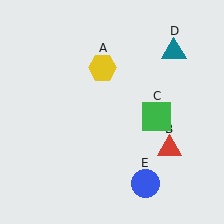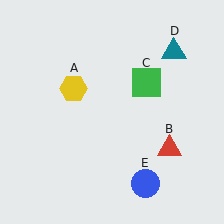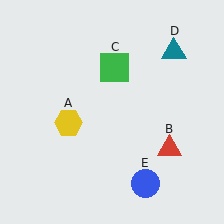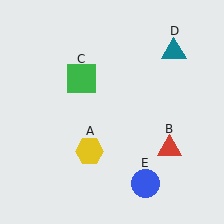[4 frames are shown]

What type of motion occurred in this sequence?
The yellow hexagon (object A), green square (object C) rotated counterclockwise around the center of the scene.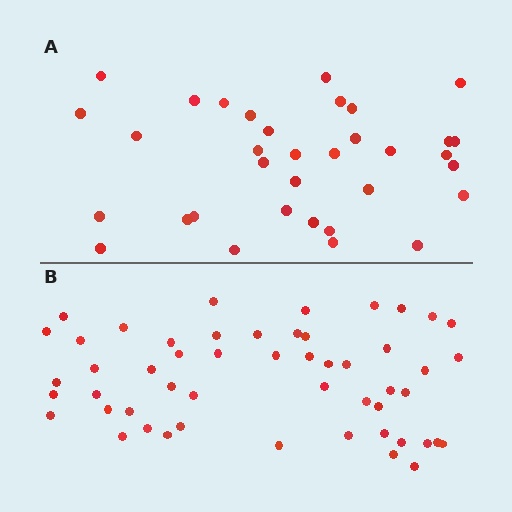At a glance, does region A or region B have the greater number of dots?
Region B (the bottom region) has more dots.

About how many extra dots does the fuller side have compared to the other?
Region B has approximately 20 more dots than region A.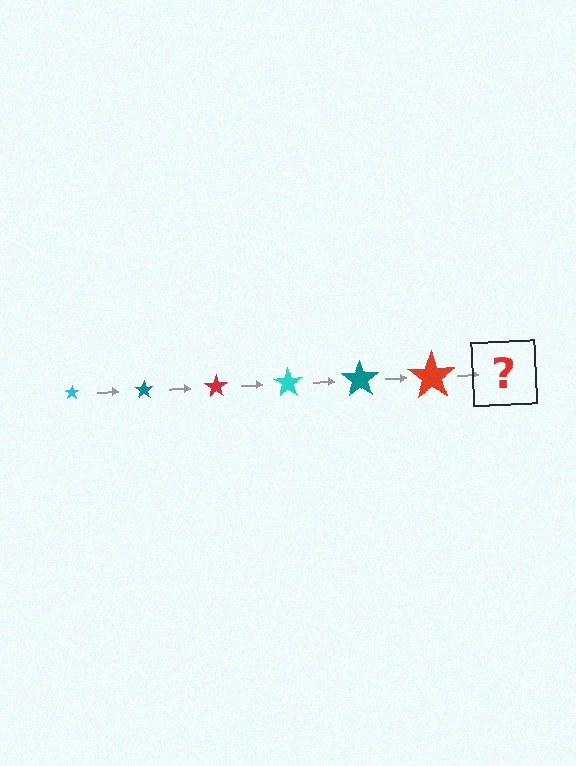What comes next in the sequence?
The next element should be a cyan star, larger than the previous one.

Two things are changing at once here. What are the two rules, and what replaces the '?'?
The two rules are that the star grows larger each step and the color cycles through cyan, teal, and red. The '?' should be a cyan star, larger than the previous one.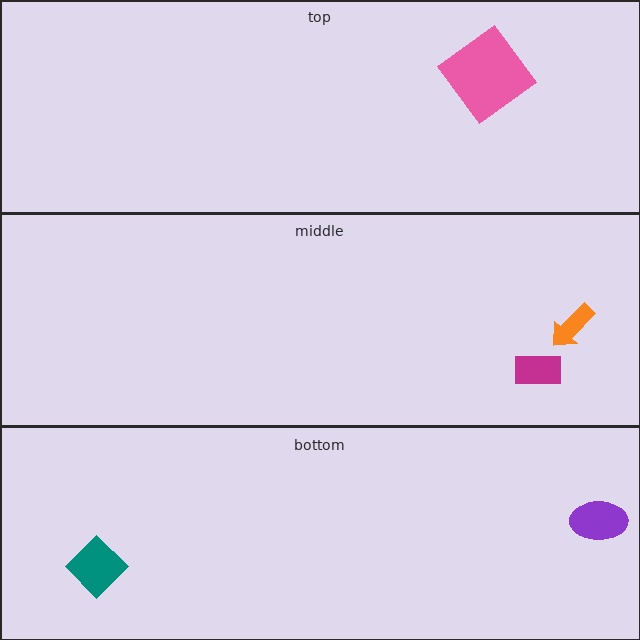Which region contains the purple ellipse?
The bottom region.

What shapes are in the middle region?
The magenta rectangle, the orange arrow.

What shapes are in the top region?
The pink diamond.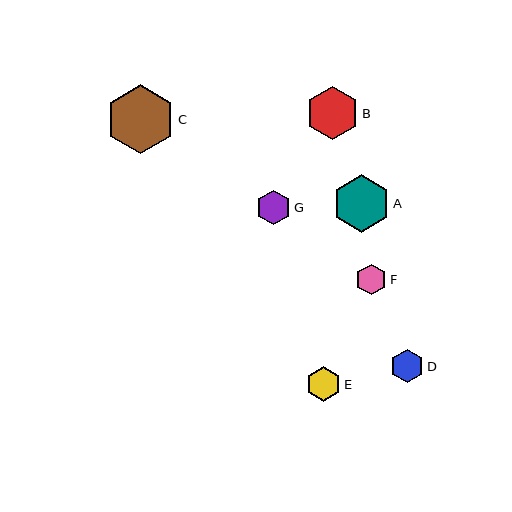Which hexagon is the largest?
Hexagon C is the largest with a size of approximately 69 pixels.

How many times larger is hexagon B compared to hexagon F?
Hexagon B is approximately 1.7 times the size of hexagon F.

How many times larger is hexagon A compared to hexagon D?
Hexagon A is approximately 1.7 times the size of hexagon D.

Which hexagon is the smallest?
Hexagon F is the smallest with a size of approximately 31 pixels.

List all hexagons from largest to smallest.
From largest to smallest: C, A, B, E, G, D, F.